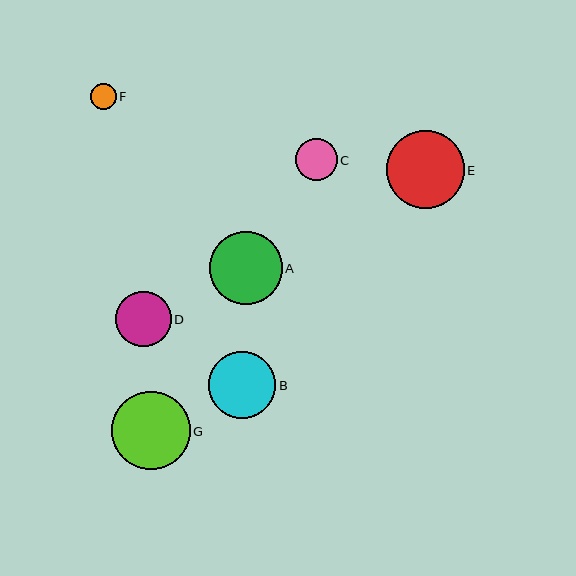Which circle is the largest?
Circle G is the largest with a size of approximately 78 pixels.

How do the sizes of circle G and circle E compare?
Circle G and circle E are approximately the same size.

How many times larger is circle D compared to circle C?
Circle D is approximately 1.3 times the size of circle C.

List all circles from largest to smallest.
From largest to smallest: G, E, A, B, D, C, F.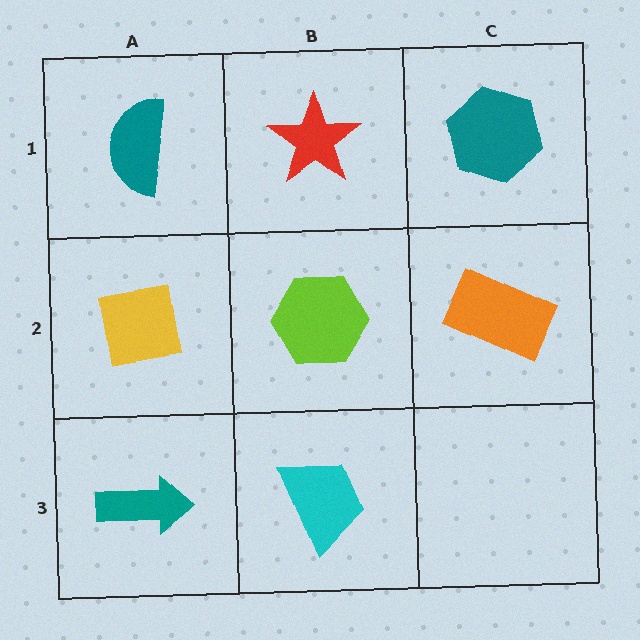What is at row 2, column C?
An orange rectangle.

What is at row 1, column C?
A teal hexagon.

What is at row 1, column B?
A red star.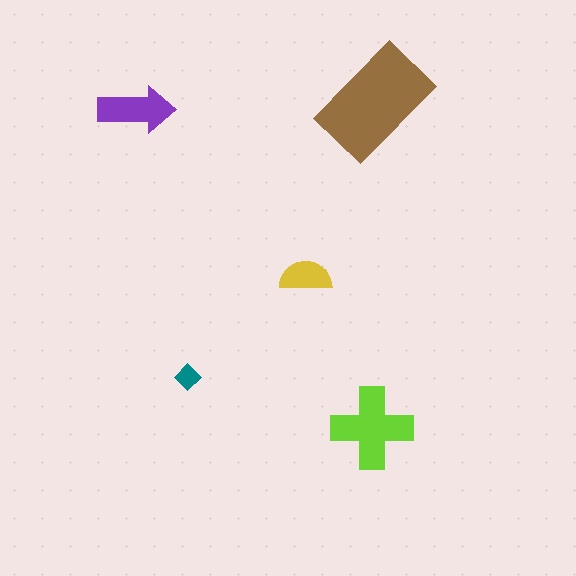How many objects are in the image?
There are 5 objects in the image.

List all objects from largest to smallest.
The brown rectangle, the lime cross, the purple arrow, the yellow semicircle, the teal diamond.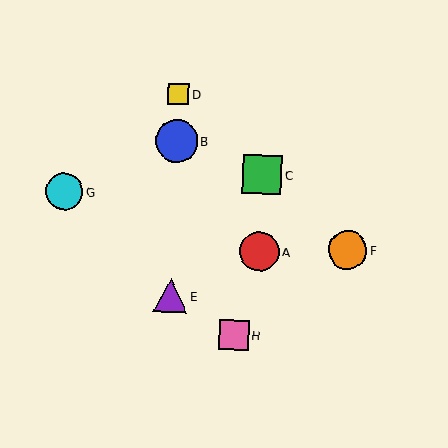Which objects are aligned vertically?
Objects B, D, E are aligned vertically.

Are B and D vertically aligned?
Yes, both are at x≈177.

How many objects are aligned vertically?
3 objects (B, D, E) are aligned vertically.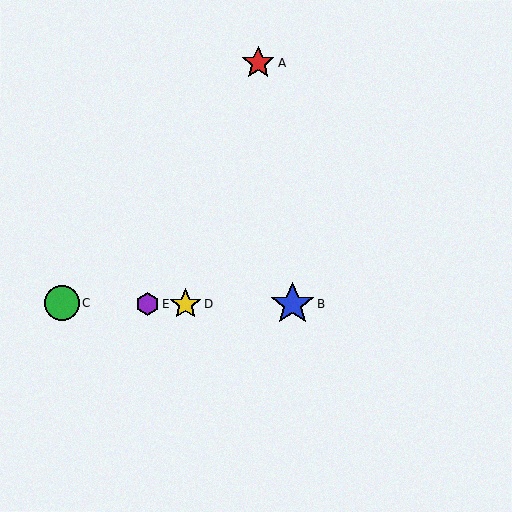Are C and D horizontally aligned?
Yes, both are at y≈303.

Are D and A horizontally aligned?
No, D is at y≈304 and A is at y≈63.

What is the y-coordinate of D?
Object D is at y≈304.